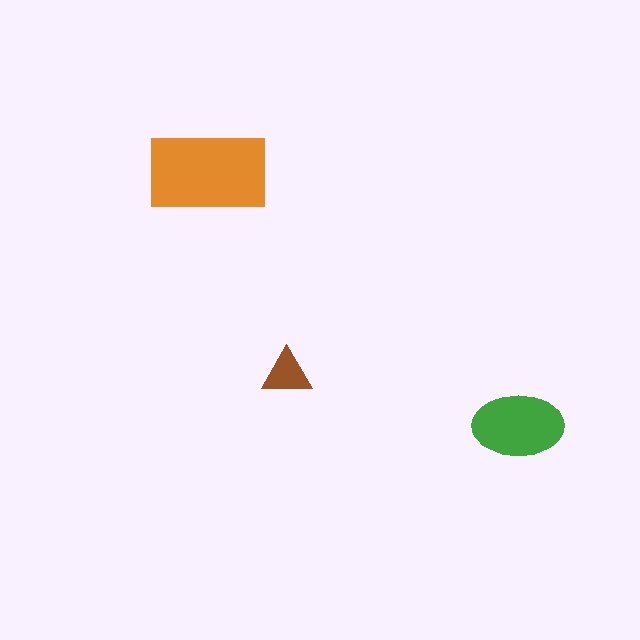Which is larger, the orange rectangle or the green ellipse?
The orange rectangle.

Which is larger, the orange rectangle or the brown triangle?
The orange rectangle.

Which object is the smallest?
The brown triangle.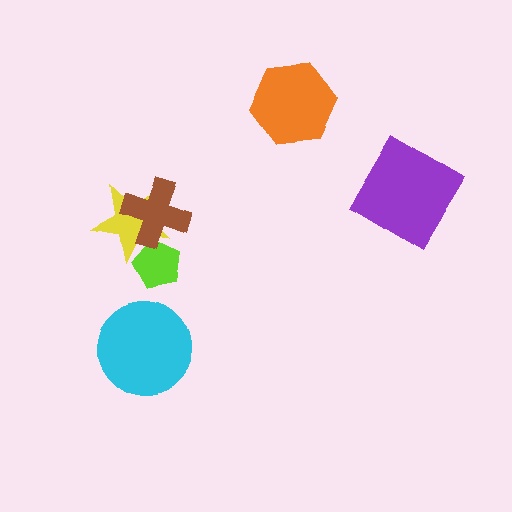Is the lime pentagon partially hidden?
Yes, it is partially covered by another shape.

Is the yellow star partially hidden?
Yes, it is partially covered by another shape.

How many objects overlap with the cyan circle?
0 objects overlap with the cyan circle.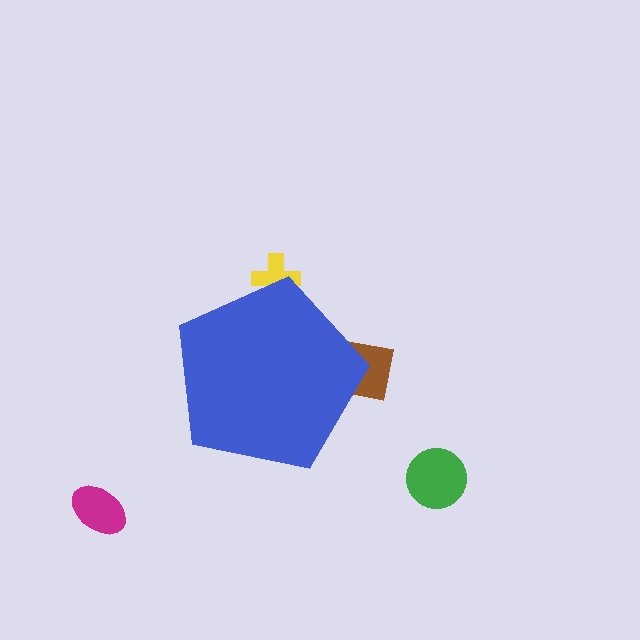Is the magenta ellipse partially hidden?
No, the magenta ellipse is fully visible.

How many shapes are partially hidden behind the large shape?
2 shapes are partially hidden.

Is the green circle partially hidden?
No, the green circle is fully visible.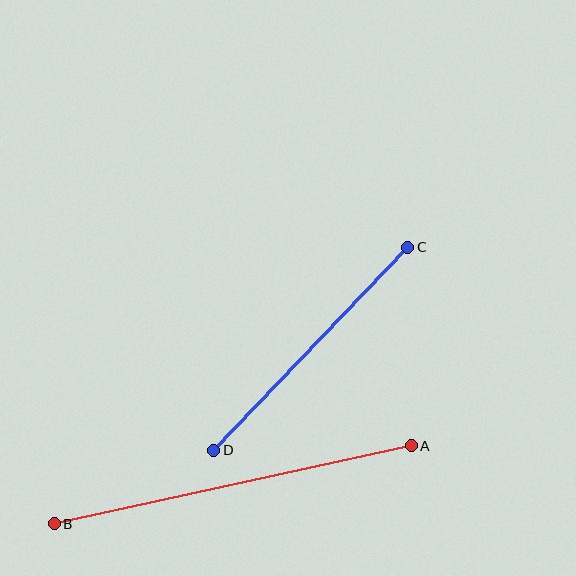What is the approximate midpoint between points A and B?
The midpoint is at approximately (233, 485) pixels.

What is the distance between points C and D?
The distance is approximately 281 pixels.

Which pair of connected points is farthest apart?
Points A and B are farthest apart.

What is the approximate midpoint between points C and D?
The midpoint is at approximately (311, 349) pixels.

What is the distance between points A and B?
The distance is approximately 365 pixels.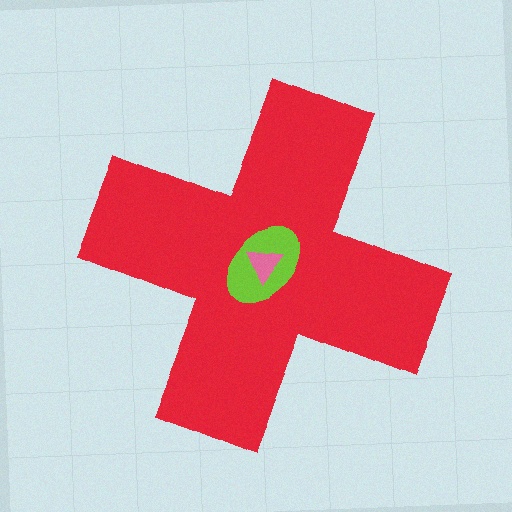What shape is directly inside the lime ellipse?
The pink triangle.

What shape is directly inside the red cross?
The lime ellipse.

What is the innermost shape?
The pink triangle.